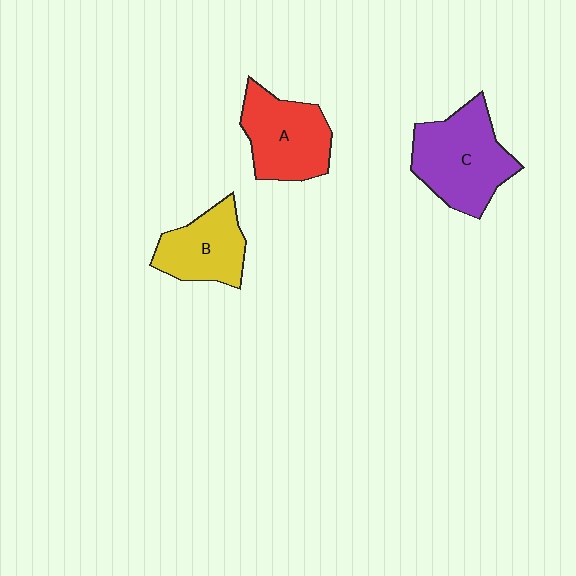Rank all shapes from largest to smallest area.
From largest to smallest: C (purple), A (red), B (yellow).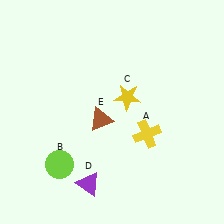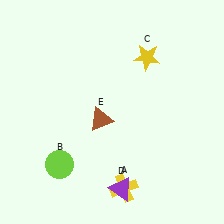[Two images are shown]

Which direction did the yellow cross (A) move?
The yellow cross (A) moved down.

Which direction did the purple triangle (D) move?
The purple triangle (D) moved right.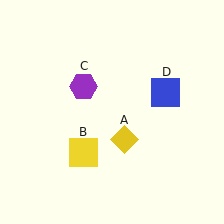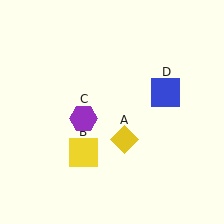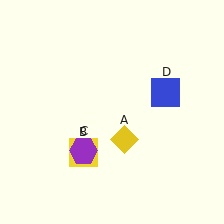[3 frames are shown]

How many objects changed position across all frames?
1 object changed position: purple hexagon (object C).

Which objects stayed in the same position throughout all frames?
Yellow diamond (object A) and yellow square (object B) and blue square (object D) remained stationary.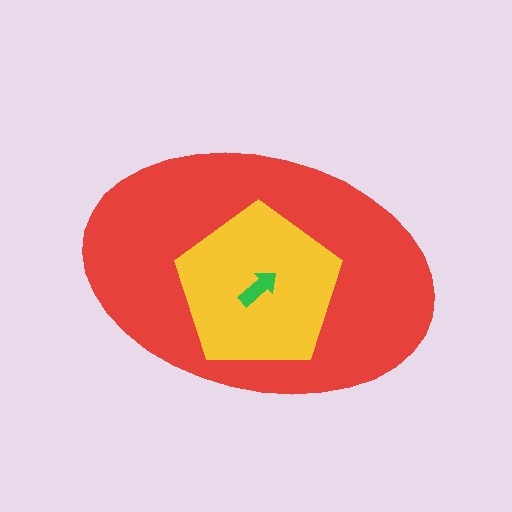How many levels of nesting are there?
3.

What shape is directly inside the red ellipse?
The yellow pentagon.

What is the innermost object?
The green arrow.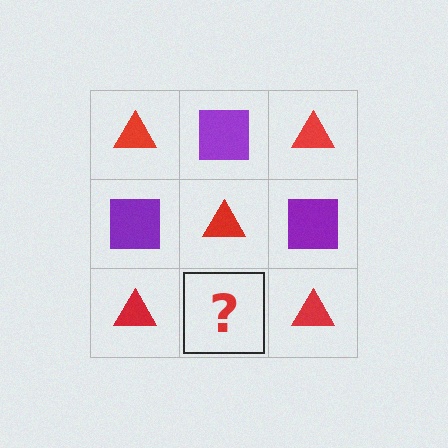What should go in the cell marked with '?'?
The missing cell should contain a purple square.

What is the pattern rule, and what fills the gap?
The rule is that it alternates red triangle and purple square in a checkerboard pattern. The gap should be filled with a purple square.